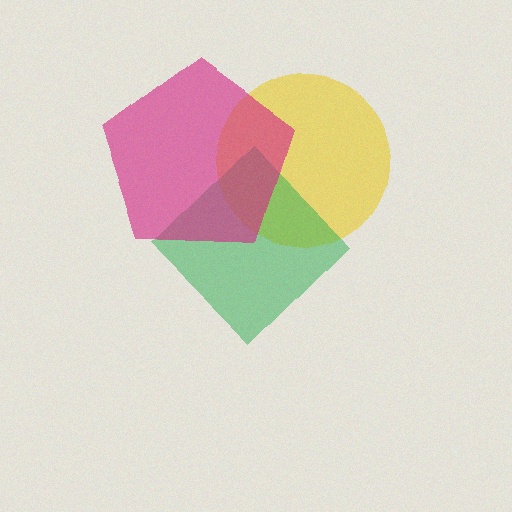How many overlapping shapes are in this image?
There are 3 overlapping shapes in the image.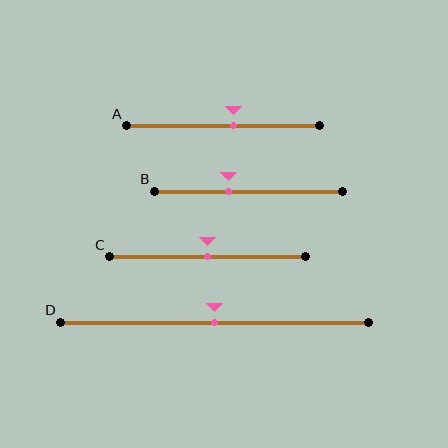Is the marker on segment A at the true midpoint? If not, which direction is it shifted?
No, the marker on segment A is shifted to the right by about 5% of the segment length.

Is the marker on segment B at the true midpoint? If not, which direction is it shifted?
No, the marker on segment B is shifted to the left by about 11% of the segment length.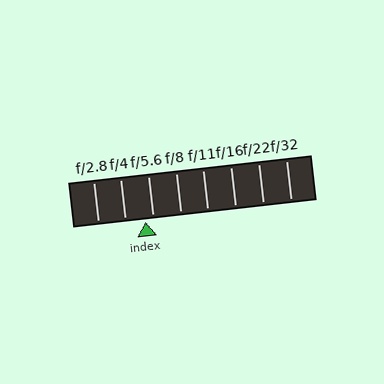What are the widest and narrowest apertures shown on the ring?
The widest aperture shown is f/2.8 and the narrowest is f/32.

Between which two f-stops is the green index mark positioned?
The index mark is between f/4 and f/5.6.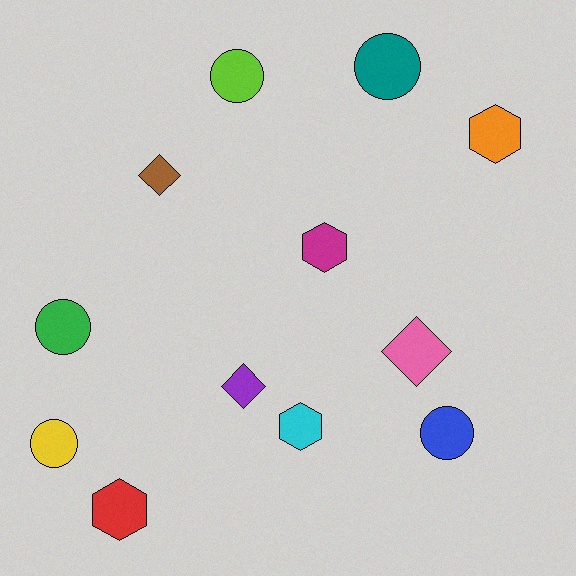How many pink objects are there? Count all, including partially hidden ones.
There is 1 pink object.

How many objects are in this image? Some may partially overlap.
There are 12 objects.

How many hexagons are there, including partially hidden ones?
There are 4 hexagons.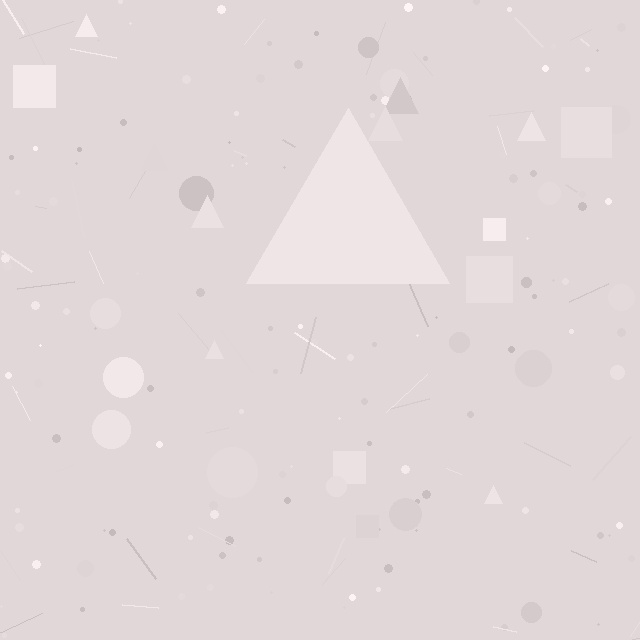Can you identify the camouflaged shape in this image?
The camouflaged shape is a triangle.